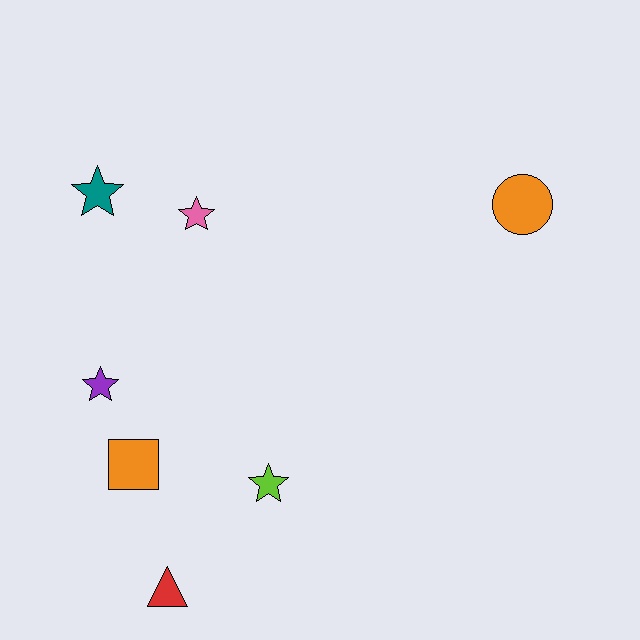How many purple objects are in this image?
There is 1 purple object.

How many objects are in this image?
There are 7 objects.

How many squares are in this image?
There is 1 square.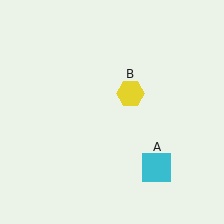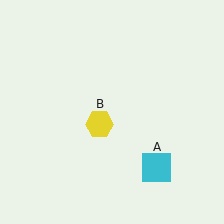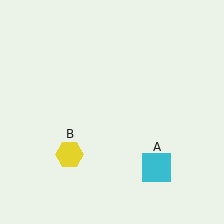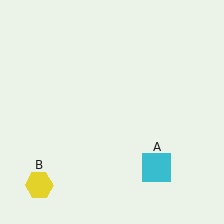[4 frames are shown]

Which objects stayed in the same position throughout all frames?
Cyan square (object A) remained stationary.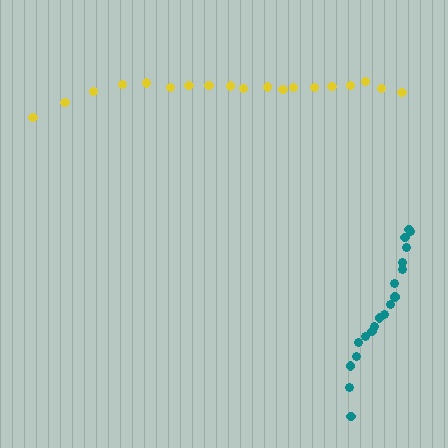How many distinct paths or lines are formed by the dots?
There are 2 distinct paths.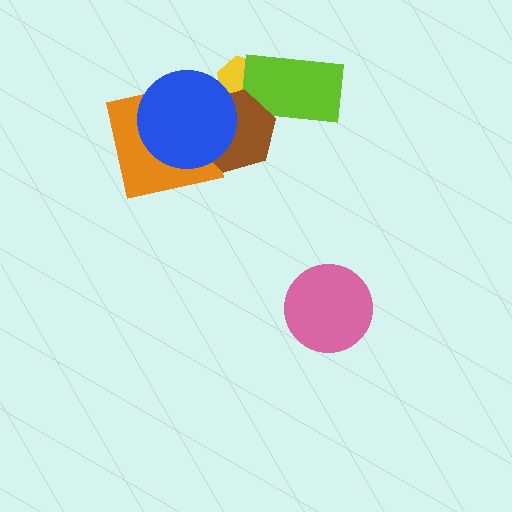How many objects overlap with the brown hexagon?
4 objects overlap with the brown hexagon.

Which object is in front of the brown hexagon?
The blue circle is in front of the brown hexagon.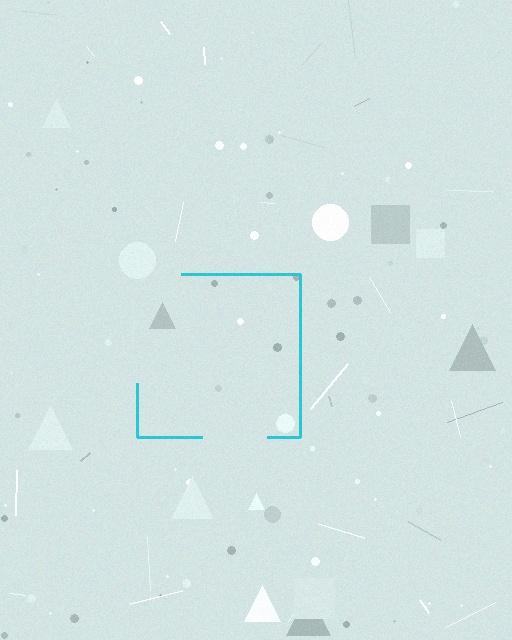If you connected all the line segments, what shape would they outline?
They would outline a square.